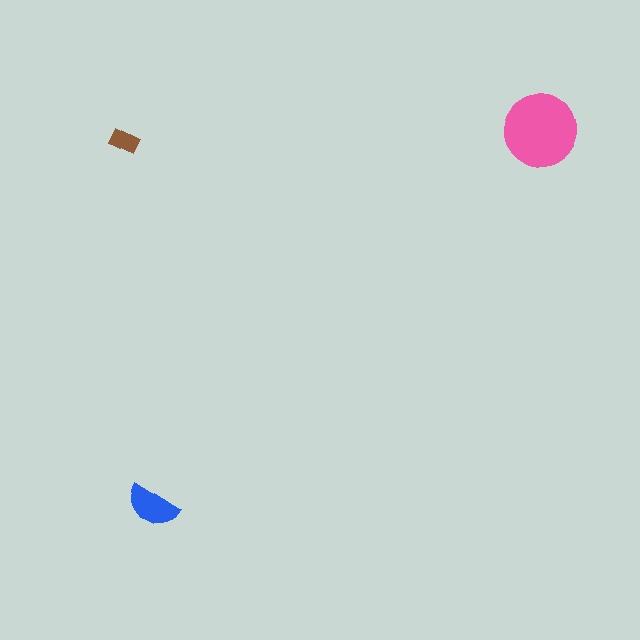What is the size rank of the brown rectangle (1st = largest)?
3rd.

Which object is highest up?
The brown rectangle is topmost.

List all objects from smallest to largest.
The brown rectangle, the blue semicircle, the pink circle.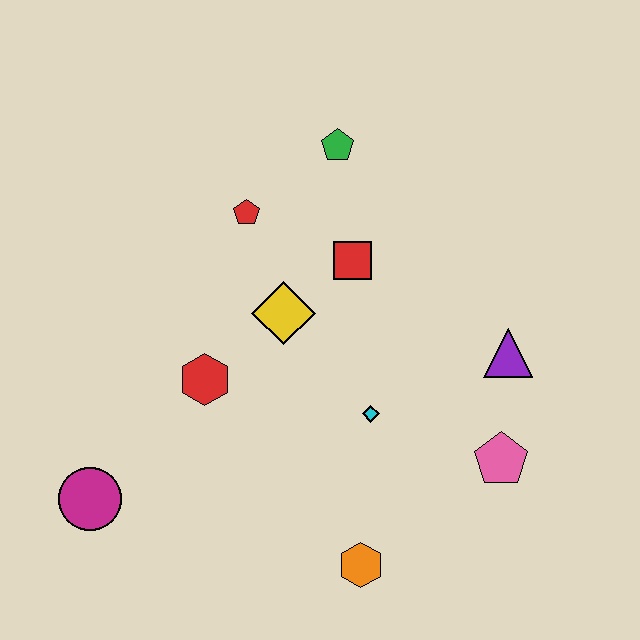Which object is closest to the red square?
The yellow diamond is closest to the red square.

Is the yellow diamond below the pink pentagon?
No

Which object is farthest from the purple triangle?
The magenta circle is farthest from the purple triangle.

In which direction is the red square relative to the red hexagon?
The red square is to the right of the red hexagon.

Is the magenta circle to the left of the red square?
Yes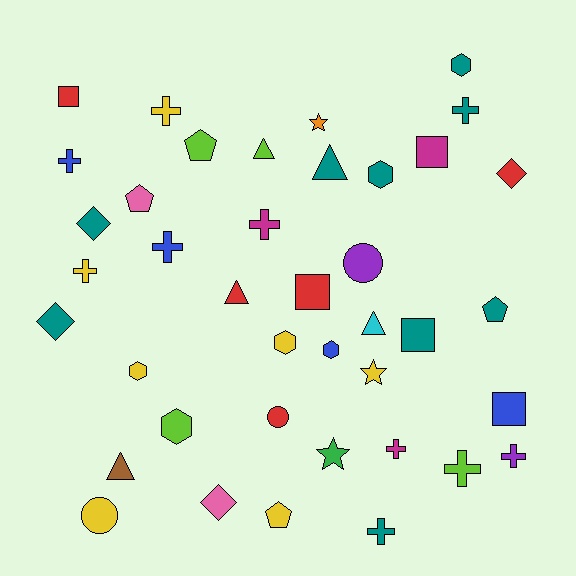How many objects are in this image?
There are 40 objects.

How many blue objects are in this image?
There are 4 blue objects.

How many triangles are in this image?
There are 5 triangles.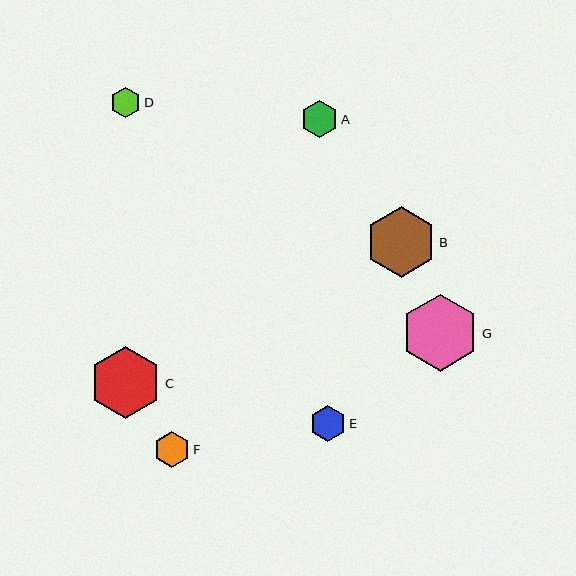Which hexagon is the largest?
Hexagon G is the largest with a size of approximately 77 pixels.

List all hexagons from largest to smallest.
From largest to smallest: G, C, B, A, F, E, D.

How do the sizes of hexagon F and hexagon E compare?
Hexagon F and hexagon E are approximately the same size.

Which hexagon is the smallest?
Hexagon D is the smallest with a size of approximately 31 pixels.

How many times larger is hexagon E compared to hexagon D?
Hexagon E is approximately 1.1 times the size of hexagon D.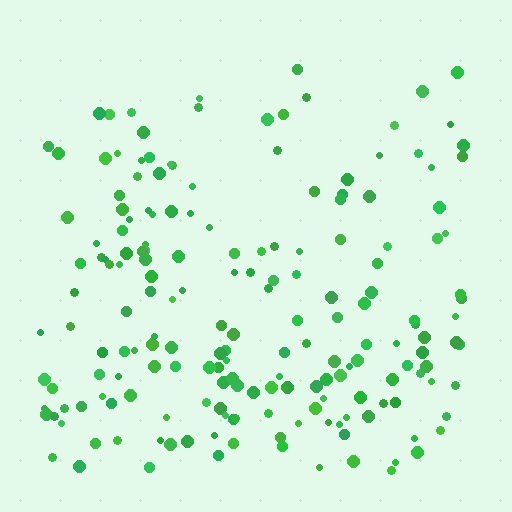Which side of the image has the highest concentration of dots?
The bottom.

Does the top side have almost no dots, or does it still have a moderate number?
Still a moderate number, just noticeably fewer than the bottom.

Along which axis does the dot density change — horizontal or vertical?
Vertical.